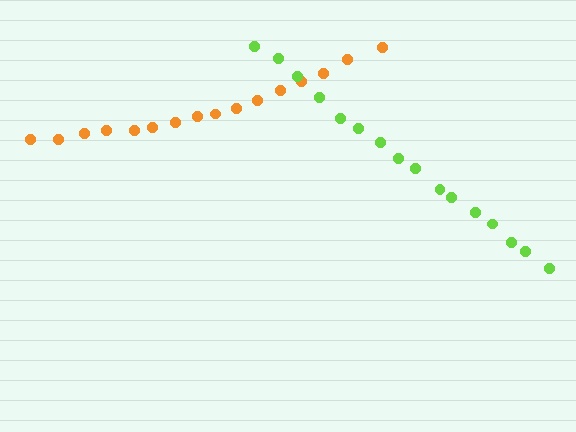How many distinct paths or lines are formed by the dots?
There are 2 distinct paths.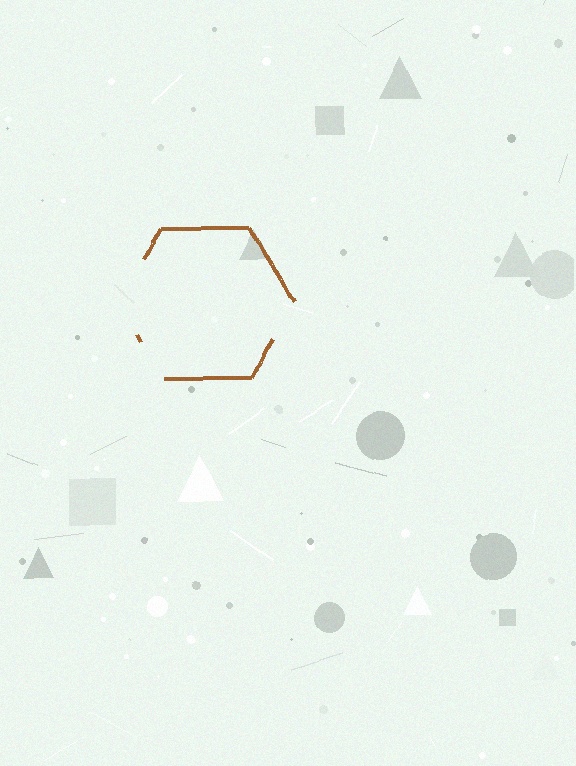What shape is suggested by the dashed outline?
The dashed outline suggests a hexagon.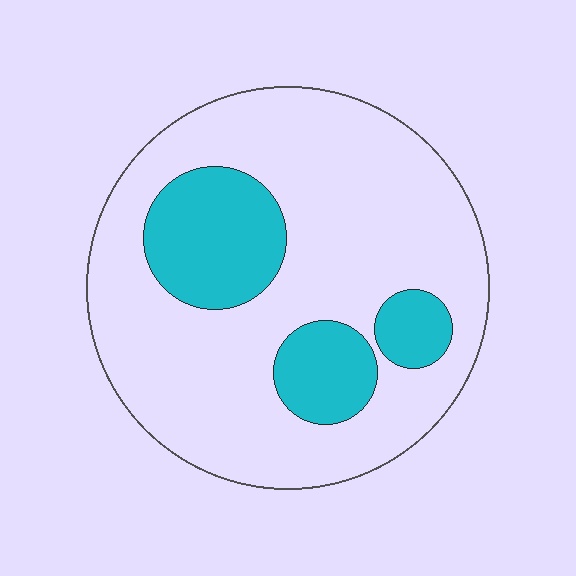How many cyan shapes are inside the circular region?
3.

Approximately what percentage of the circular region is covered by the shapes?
Approximately 25%.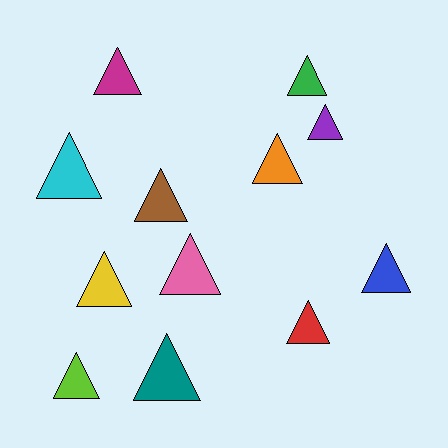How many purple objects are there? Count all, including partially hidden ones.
There is 1 purple object.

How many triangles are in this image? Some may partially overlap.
There are 12 triangles.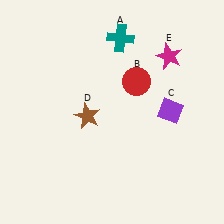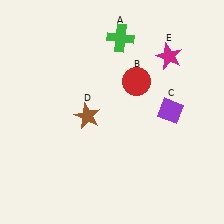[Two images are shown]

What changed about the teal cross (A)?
In Image 1, A is teal. In Image 2, it changed to green.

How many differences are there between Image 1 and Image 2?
There is 1 difference between the two images.